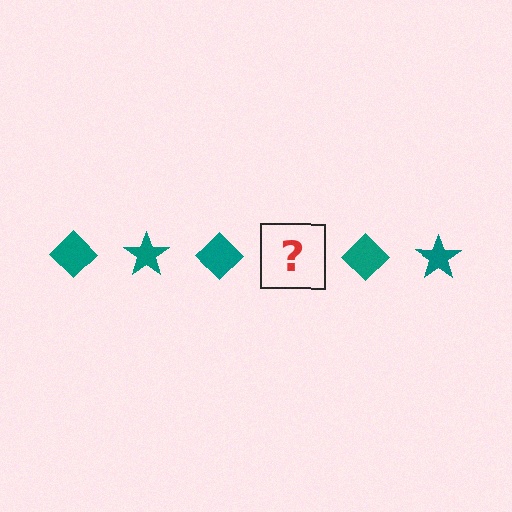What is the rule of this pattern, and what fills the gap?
The rule is that the pattern cycles through diamond, star shapes in teal. The gap should be filled with a teal star.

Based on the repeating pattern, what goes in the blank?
The blank should be a teal star.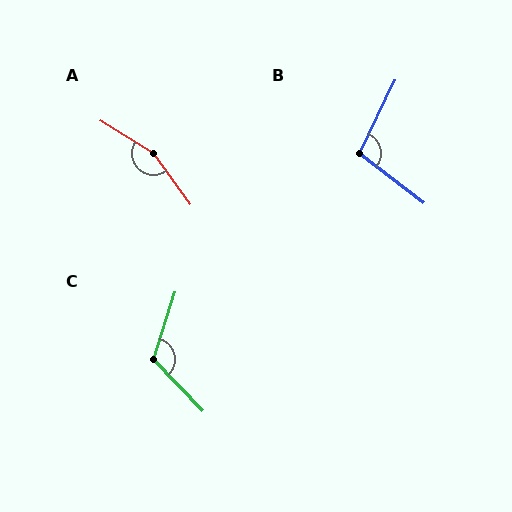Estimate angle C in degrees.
Approximately 119 degrees.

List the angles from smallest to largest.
B (102°), C (119°), A (157°).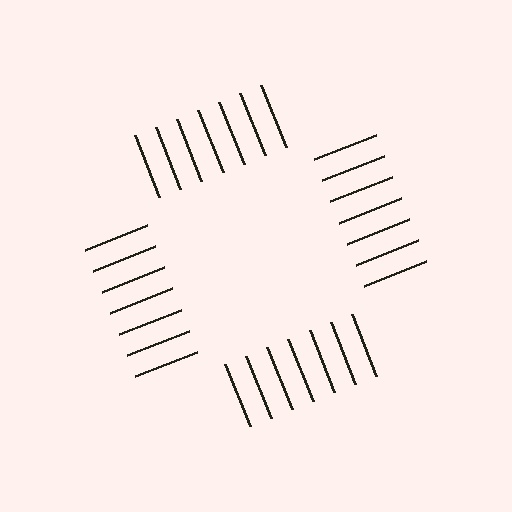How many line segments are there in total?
28 — 7 along each of the 4 edges.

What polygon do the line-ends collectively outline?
An illusory square — the line segments terminate on its edges but no continuous stroke is drawn.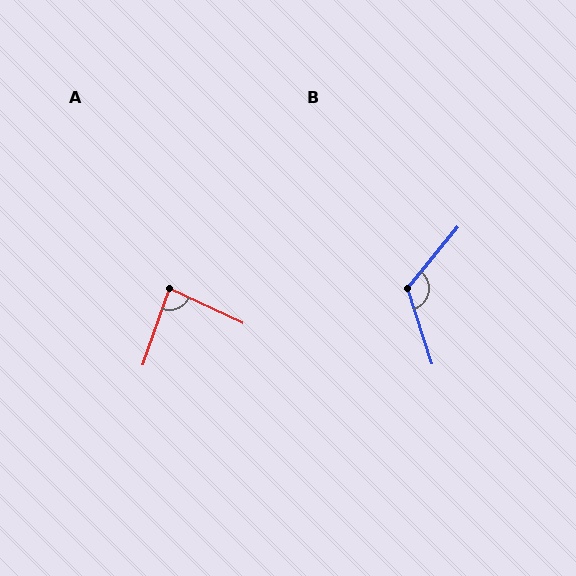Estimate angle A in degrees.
Approximately 84 degrees.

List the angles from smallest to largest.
A (84°), B (123°).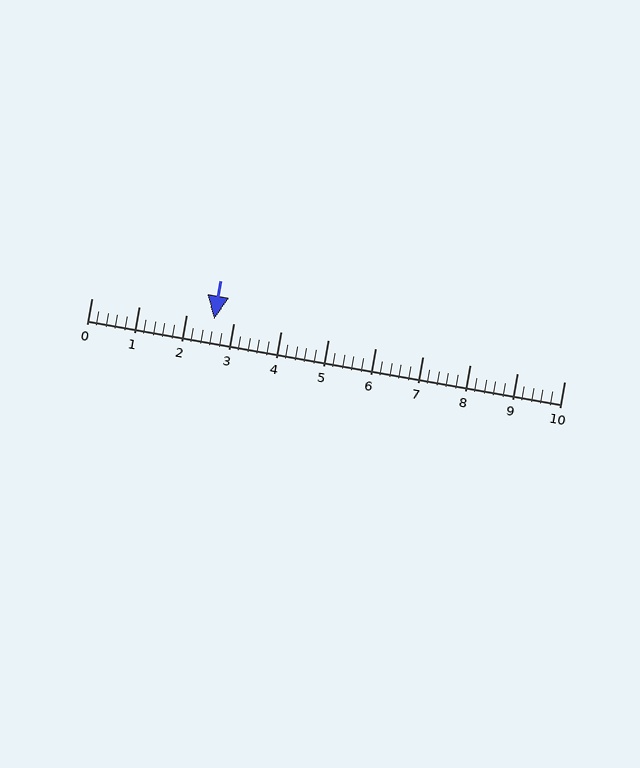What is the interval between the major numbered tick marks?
The major tick marks are spaced 1 units apart.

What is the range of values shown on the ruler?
The ruler shows values from 0 to 10.